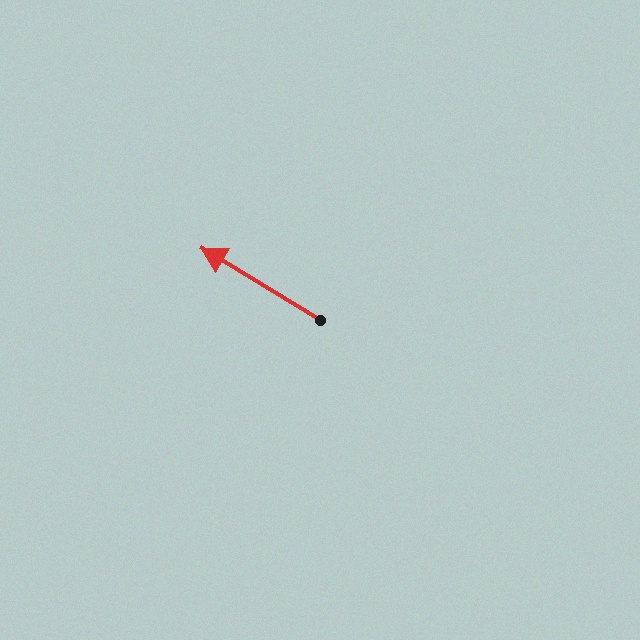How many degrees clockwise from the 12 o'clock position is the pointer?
Approximately 301 degrees.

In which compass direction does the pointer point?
Northwest.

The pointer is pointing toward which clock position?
Roughly 10 o'clock.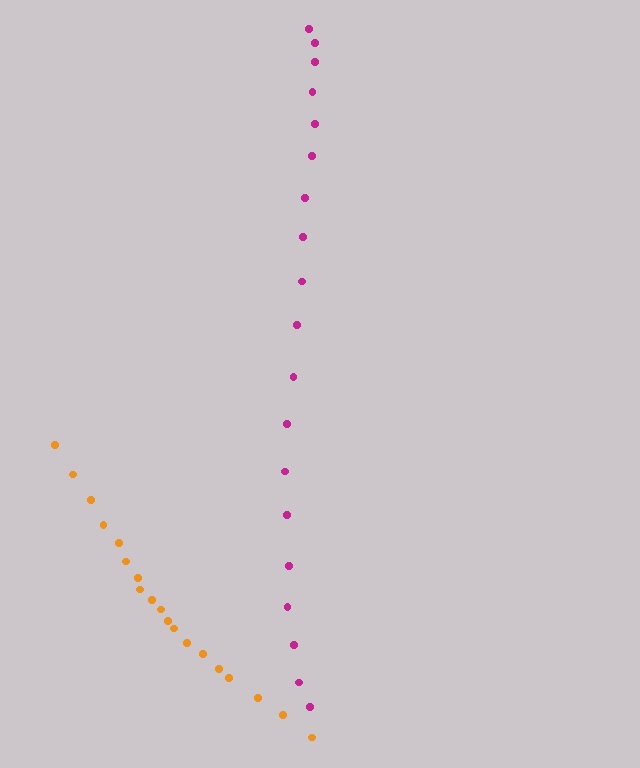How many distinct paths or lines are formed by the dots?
There are 2 distinct paths.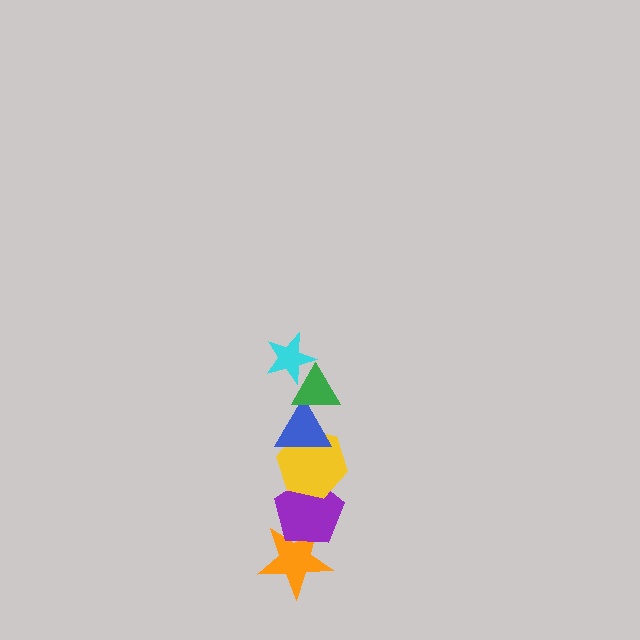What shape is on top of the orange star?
The purple pentagon is on top of the orange star.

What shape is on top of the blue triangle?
The green triangle is on top of the blue triangle.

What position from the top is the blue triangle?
The blue triangle is 3rd from the top.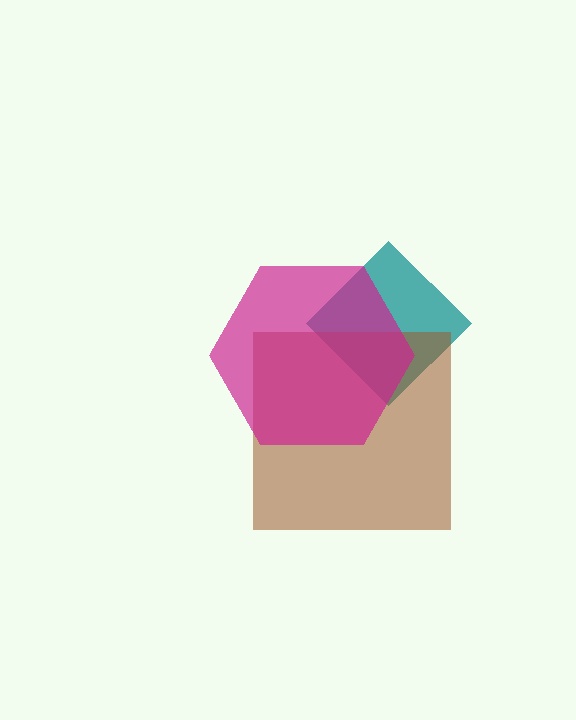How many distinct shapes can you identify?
There are 3 distinct shapes: a teal diamond, a brown square, a magenta hexagon.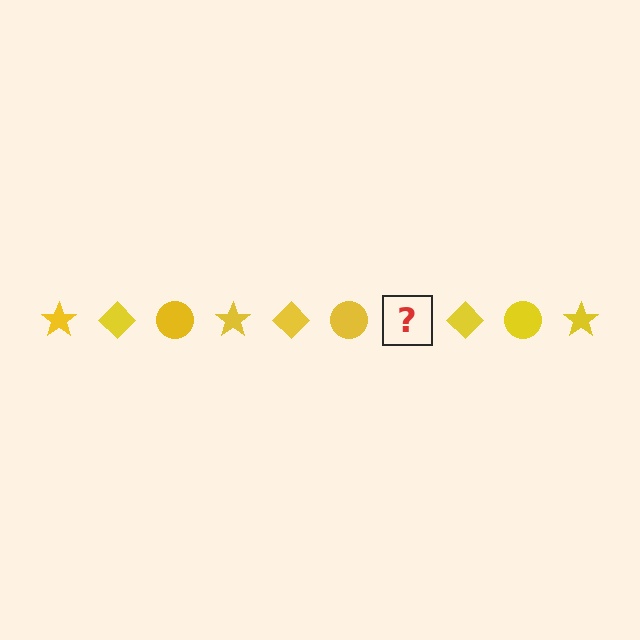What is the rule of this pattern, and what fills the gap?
The rule is that the pattern cycles through star, diamond, circle shapes in yellow. The gap should be filled with a yellow star.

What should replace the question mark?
The question mark should be replaced with a yellow star.